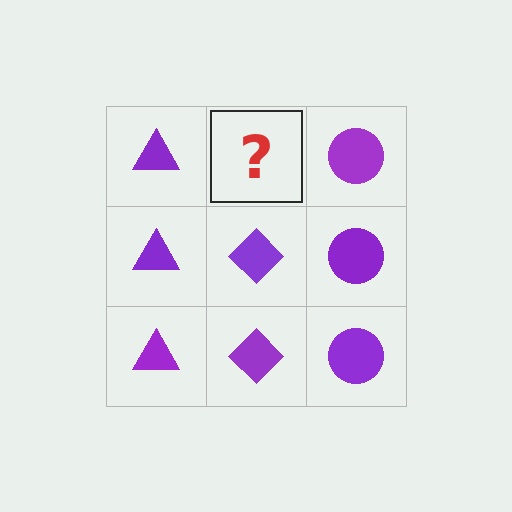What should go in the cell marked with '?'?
The missing cell should contain a purple diamond.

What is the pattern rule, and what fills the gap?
The rule is that each column has a consistent shape. The gap should be filled with a purple diamond.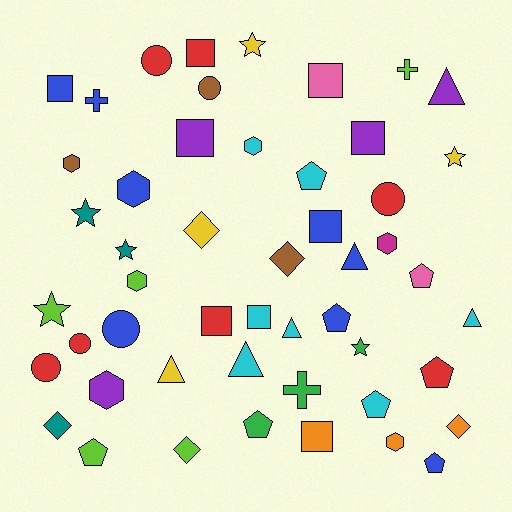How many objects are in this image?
There are 50 objects.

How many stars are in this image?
There are 6 stars.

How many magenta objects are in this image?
There is 1 magenta object.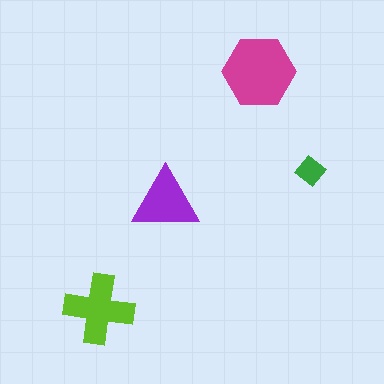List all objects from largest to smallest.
The magenta hexagon, the lime cross, the purple triangle, the green diamond.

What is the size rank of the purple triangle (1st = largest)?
3rd.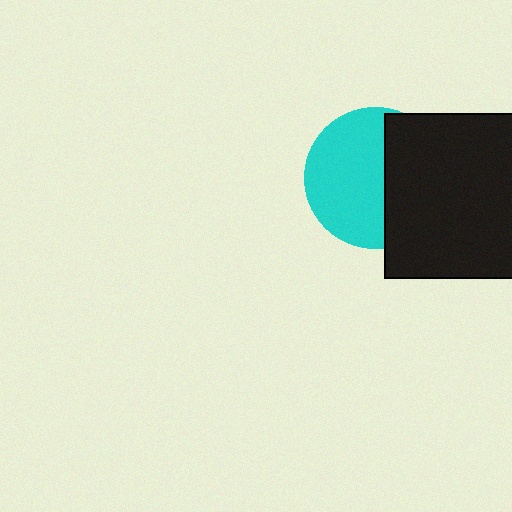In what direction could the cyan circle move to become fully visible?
The cyan circle could move left. That would shift it out from behind the black square entirely.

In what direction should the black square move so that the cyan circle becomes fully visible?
The black square should move right. That is the shortest direction to clear the overlap and leave the cyan circle fully visible.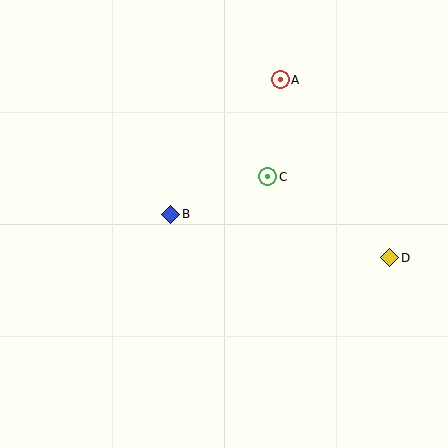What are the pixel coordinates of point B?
Point B is at (171, 214).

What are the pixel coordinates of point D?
Point D is at (390, 258).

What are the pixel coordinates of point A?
Point A is at (280, 80).